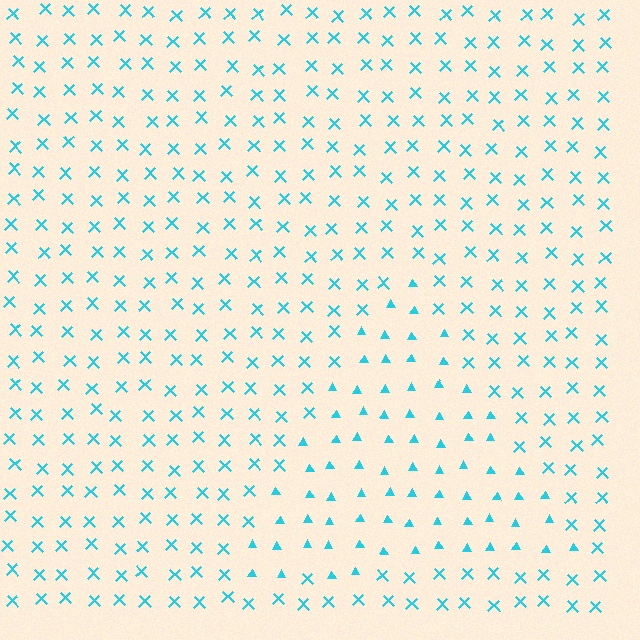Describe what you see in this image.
The image is filled with small cyan elements arranged in a uniform grid. A triangle-shaped region contains triangles, while the surrounding area contains X marks. The boundary is defined purely by the change in element shape.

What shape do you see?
I see a triangle.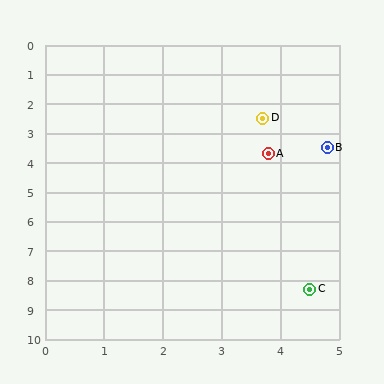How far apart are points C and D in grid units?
Points C and D are about 5.9 grid units apart.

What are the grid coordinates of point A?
Point A is at approximately (3.8, 3.7).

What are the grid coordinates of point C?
Point C is at approximately (4.5, 8.3).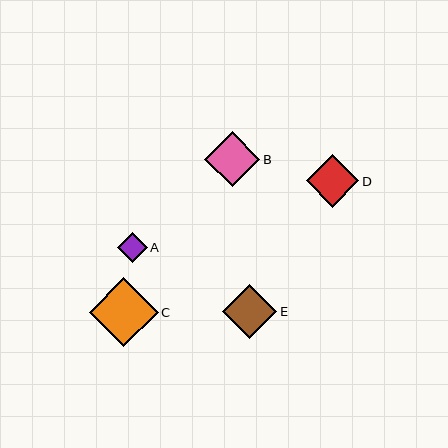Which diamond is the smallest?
Diamond A is the smallest with a size of approximately 30 pixels.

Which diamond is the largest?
Diamond C is the largest with a size of approximately 69 pixels.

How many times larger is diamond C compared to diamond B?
Diamond C is approximately 1.2 times the size of diamond B.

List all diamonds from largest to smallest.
From largest to smallest: C, B, E, D, A.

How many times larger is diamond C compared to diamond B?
Diamond C is approximately 1.2 times the size of diamond B.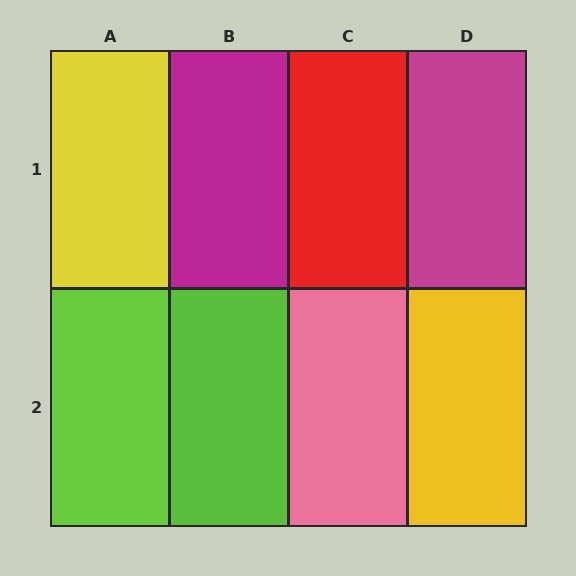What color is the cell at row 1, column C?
Red.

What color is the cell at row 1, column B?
Magenta.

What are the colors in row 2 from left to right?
Lime, lime, pink, yellow.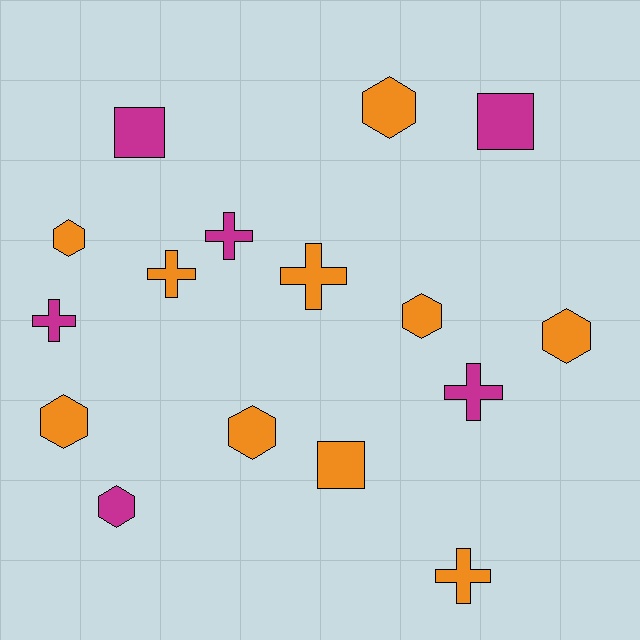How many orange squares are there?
There is 1 orange square.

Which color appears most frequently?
Orange, with 10 objects.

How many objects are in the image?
There are 16 objects.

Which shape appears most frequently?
Hexagon, with 7 objects.